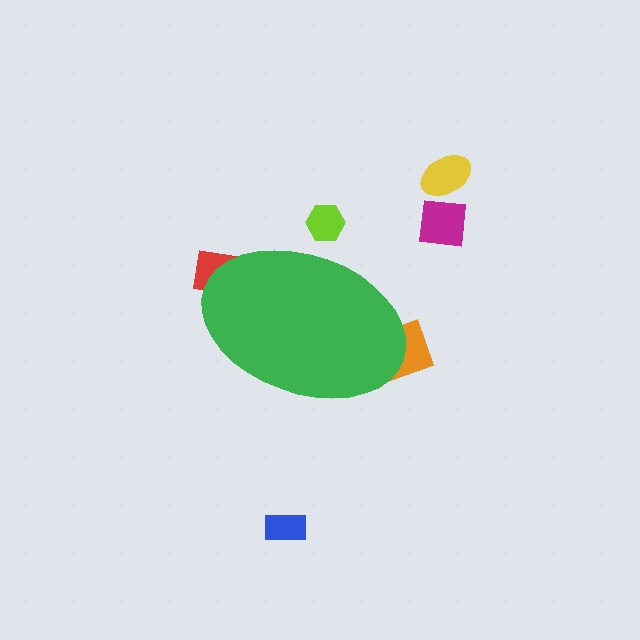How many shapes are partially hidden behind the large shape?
3 shapes are partially hidden.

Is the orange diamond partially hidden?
Yes, the orange diamond is partially hidden behind the green ellipse.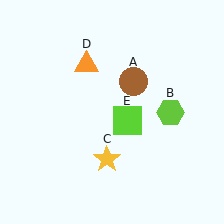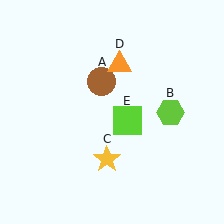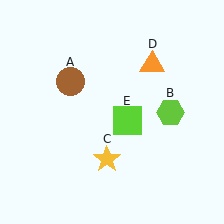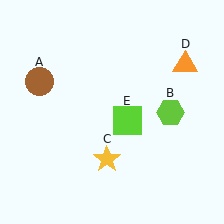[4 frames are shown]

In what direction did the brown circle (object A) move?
The brown circle (object A) moved left.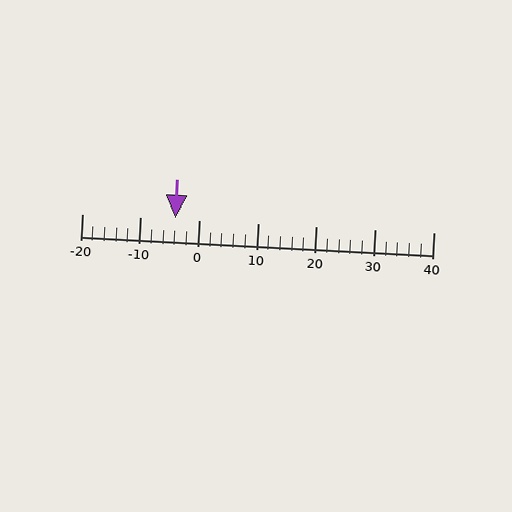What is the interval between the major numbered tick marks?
The major tick marks are spaced 10 units apart.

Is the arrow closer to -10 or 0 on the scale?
The arrow is closer to 0.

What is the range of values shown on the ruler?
The ruler shows values from -20 to 40.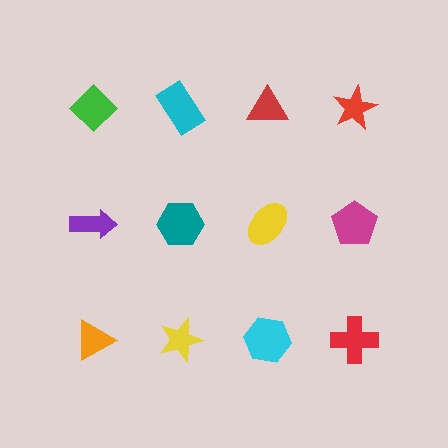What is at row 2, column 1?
A purple arrow.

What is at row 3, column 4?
A red cross.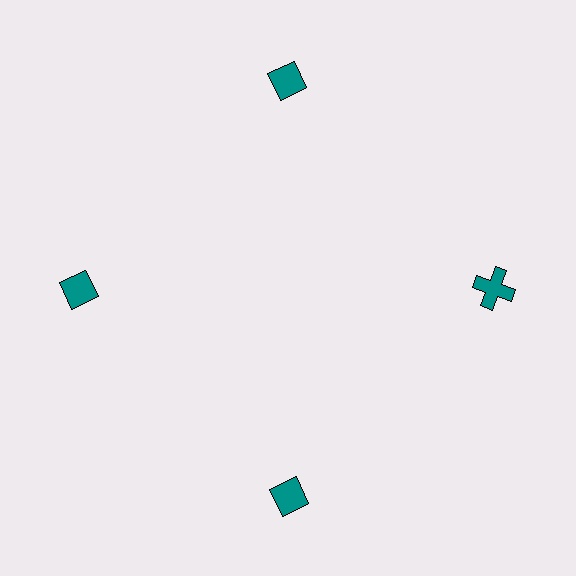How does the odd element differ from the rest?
It has a different shape: cross instead of diamond.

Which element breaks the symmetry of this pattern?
The teal cross at roughly the 3 o'clock position breaks the symmetry. All other shapes are teal diamonds.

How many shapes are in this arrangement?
There are 4 shapes arranged in a ring pattern.